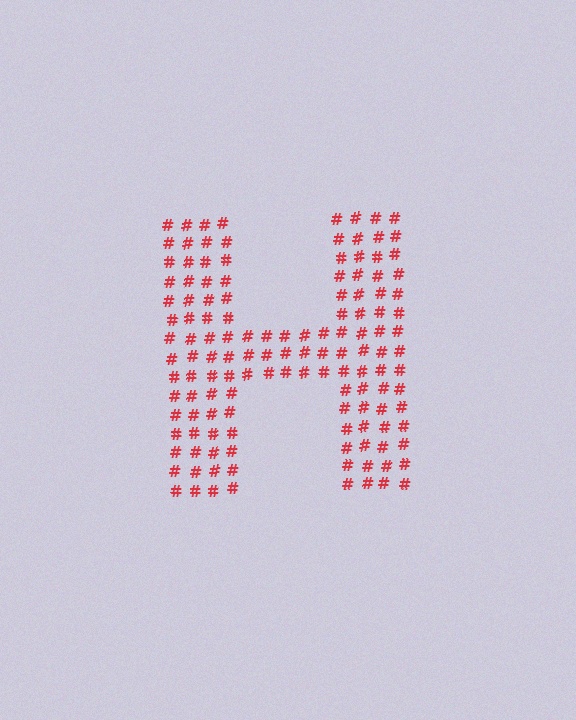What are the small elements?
The small elements are hash symbols.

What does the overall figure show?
The overall figure shows the letter H.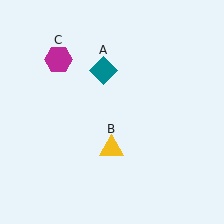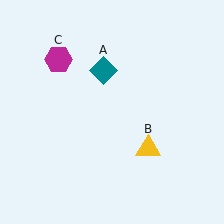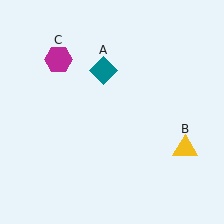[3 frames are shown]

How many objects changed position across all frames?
1 object changed position: yellow triangle (object B).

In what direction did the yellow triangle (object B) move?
The yellow triangle (object B) moved right.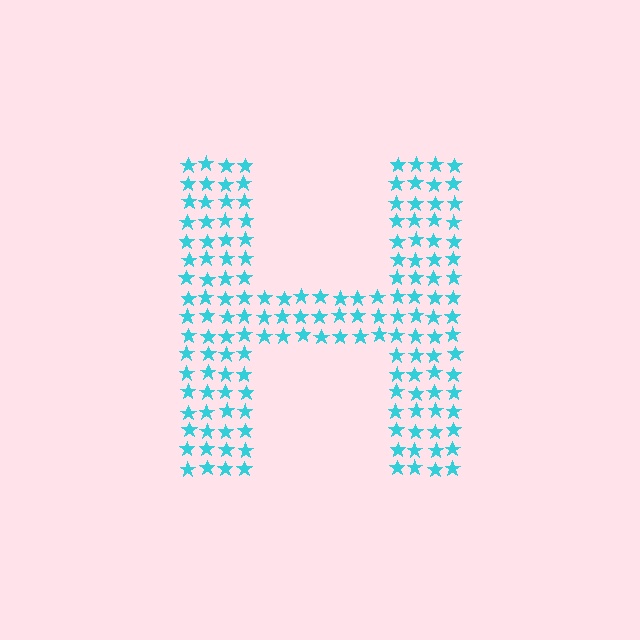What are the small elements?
The small elements are stars.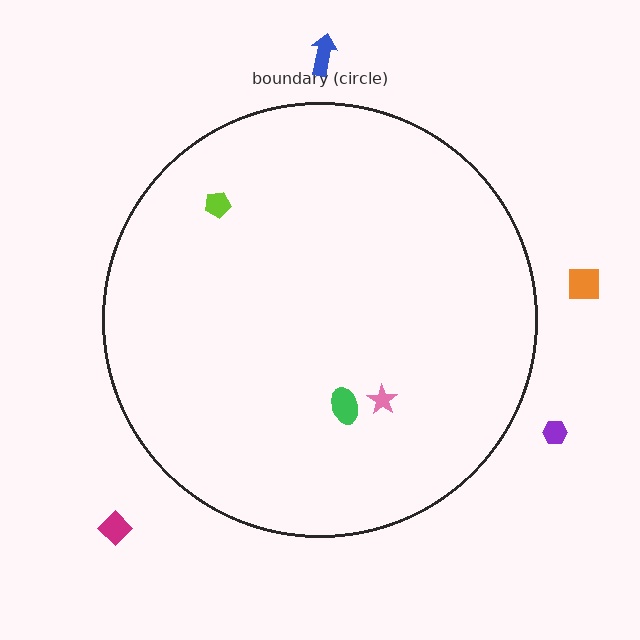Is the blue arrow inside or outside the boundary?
Outside.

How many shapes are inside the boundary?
3 inside, 4 outside.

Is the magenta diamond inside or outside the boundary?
Outside.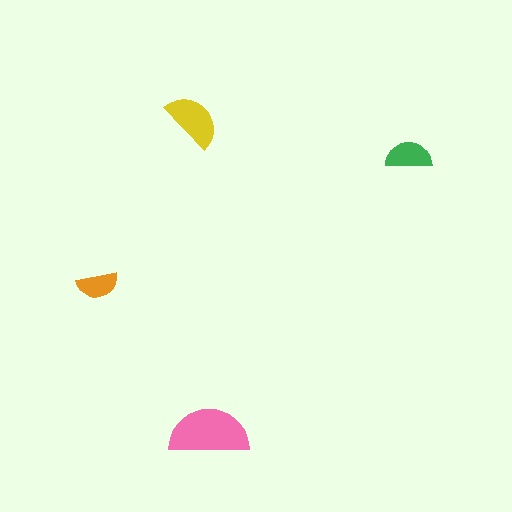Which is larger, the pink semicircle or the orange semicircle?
The pink one.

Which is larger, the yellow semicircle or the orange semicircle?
The yellow one.